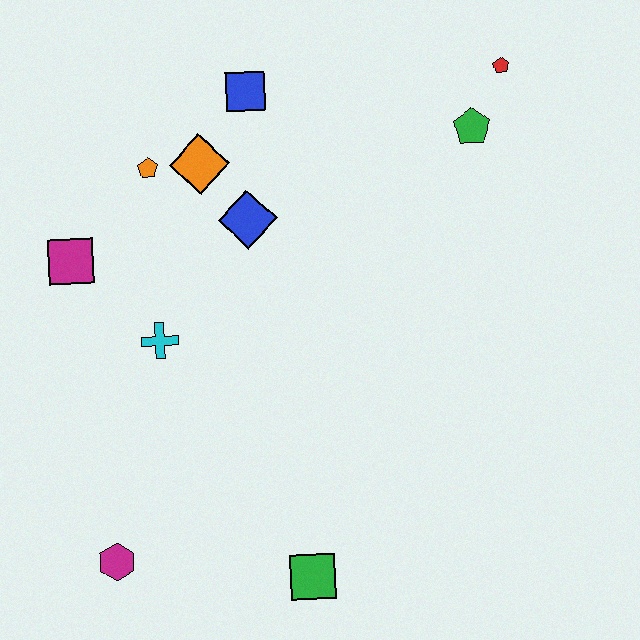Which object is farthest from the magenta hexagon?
The red pentagon is farthest from the magenta hexagon.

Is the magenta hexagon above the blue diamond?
No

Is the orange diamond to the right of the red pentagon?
No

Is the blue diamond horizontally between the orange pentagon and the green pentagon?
Yes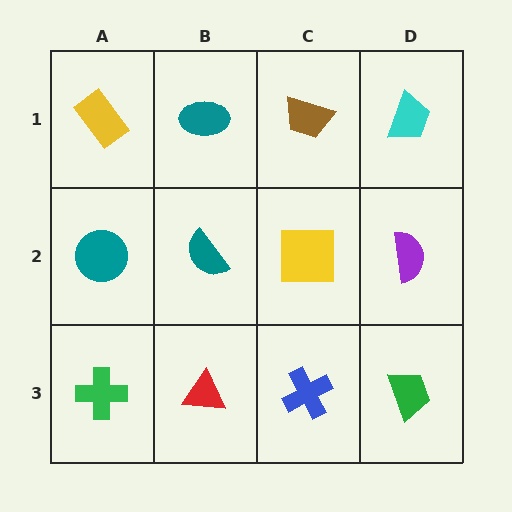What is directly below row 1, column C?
A yellow square.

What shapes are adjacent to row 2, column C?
A brown trapezoid (row 1, column C), a blue cross (row 3, column C), a teal semicircle (row 2, column B), a purple semicircle (row 2, column D).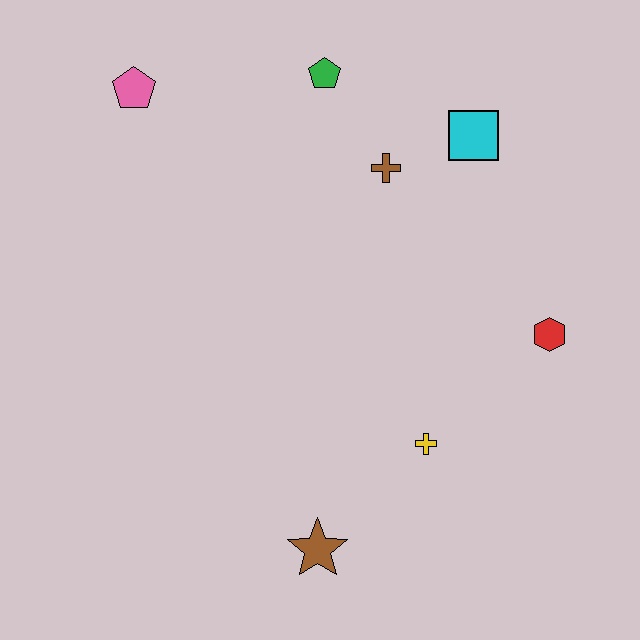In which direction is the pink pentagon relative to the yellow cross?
The pink pentagon is above the yellow cross.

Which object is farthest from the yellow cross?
The pink pentagon is farthest from the yellow cross.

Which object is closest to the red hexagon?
The yellow cross is closest to the red hexagon.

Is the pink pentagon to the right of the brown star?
No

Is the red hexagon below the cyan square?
Yes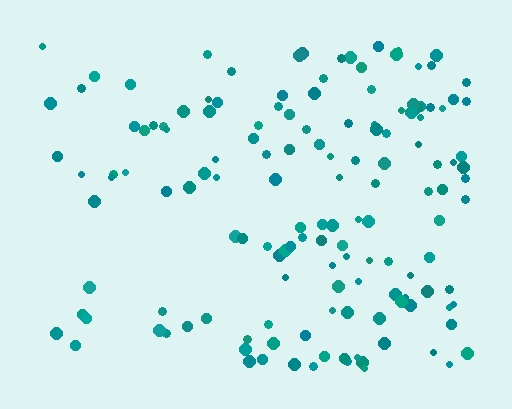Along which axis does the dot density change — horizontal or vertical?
Horizontal.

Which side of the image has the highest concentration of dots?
The right.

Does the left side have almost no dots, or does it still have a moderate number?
Still a moderate number, just noticeably fewer than the right.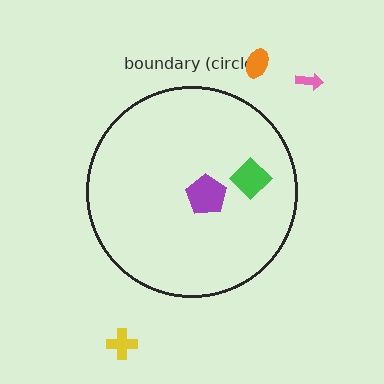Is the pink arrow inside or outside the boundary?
Outside.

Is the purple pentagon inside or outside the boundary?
Inside.